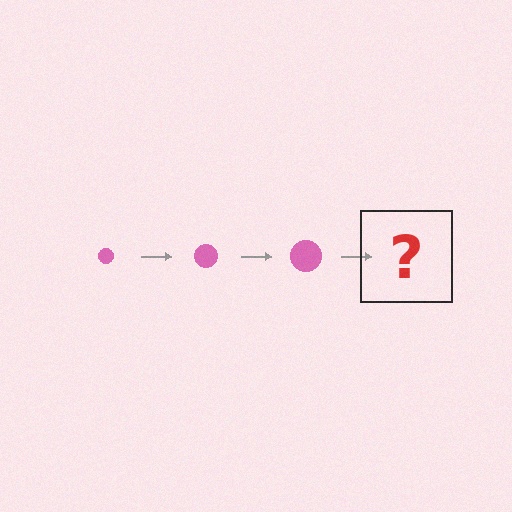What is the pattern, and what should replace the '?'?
The pattern is that the circle gets progressively larger each step. The '?' should be a pink circle, larger than the previous one.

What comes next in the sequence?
The next element should be a pink circle, larger than the previous one.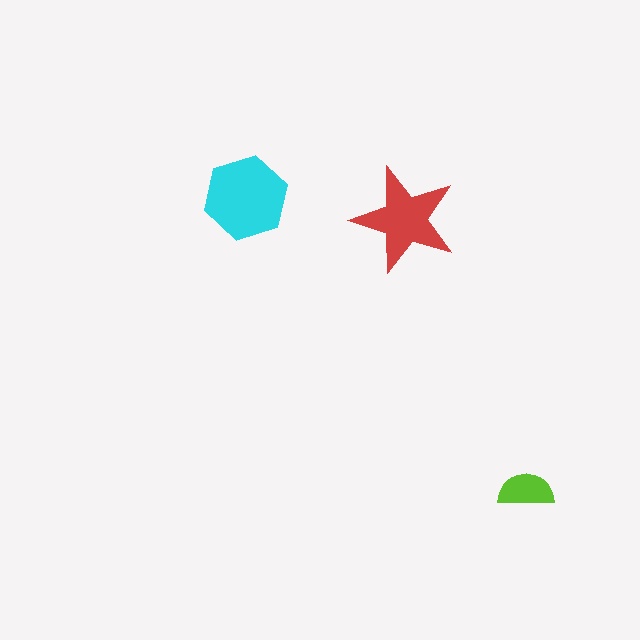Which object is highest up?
The cyan hexagon is topmost.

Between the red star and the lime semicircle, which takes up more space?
The red star.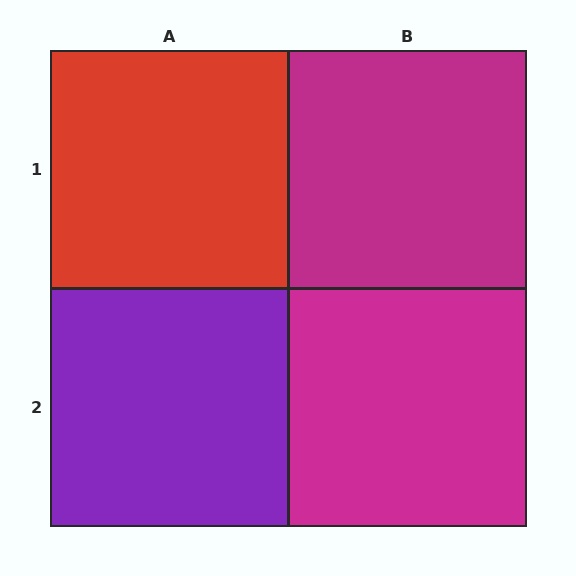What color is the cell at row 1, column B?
Magenta.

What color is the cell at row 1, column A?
Red.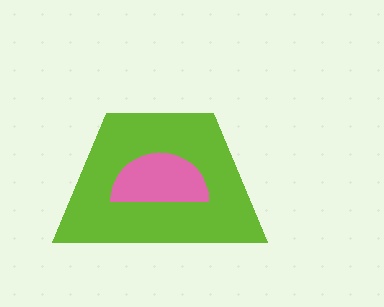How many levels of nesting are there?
2.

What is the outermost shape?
The lime trapezoid.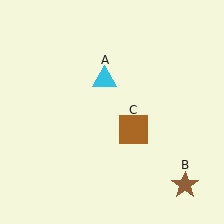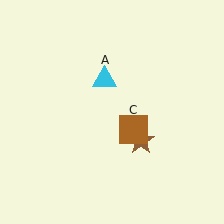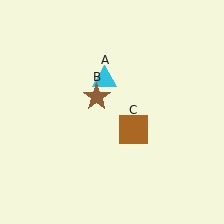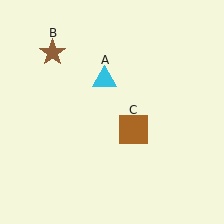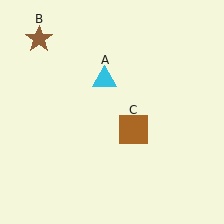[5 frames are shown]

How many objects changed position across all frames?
1 object changed position: brown star (object B).